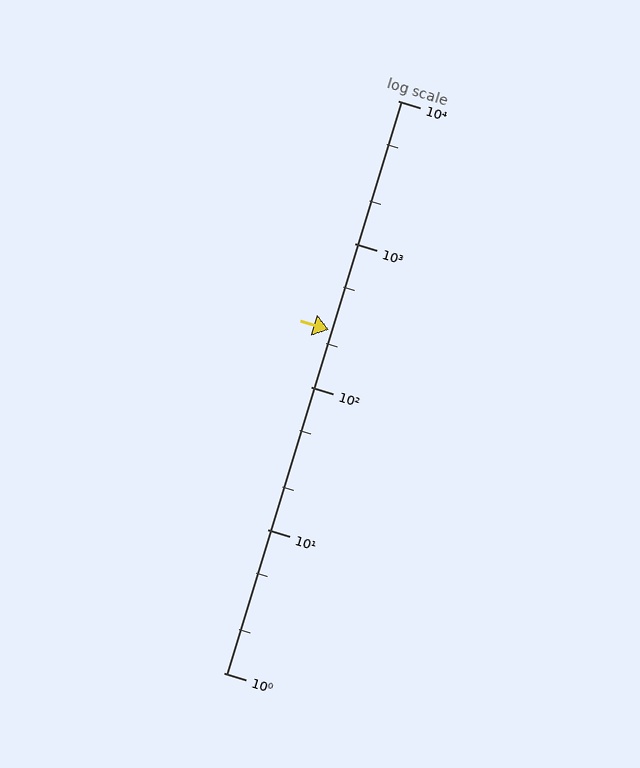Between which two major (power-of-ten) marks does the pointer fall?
The pointer is between 100 and 1000.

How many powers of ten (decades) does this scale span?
The scale spans 4 decades, from 1 to 10000.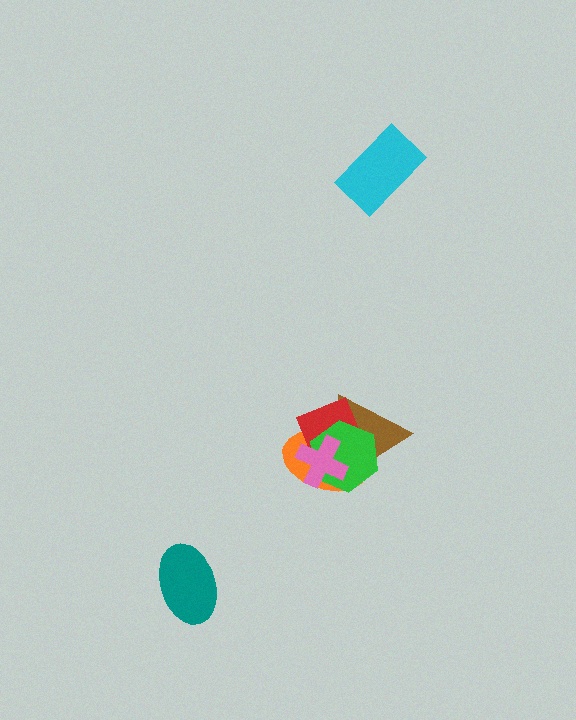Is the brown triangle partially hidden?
Yes, it is partially covered by another shape.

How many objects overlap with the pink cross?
4 objects overlap with the pink cross.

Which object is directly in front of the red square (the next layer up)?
The green hexagon is directly in front of the red square.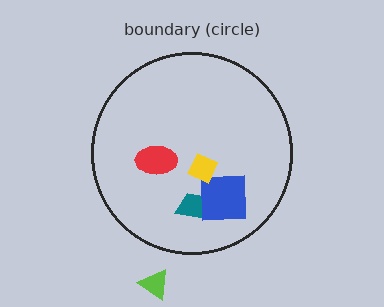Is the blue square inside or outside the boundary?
Inside.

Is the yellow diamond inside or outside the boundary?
Inside.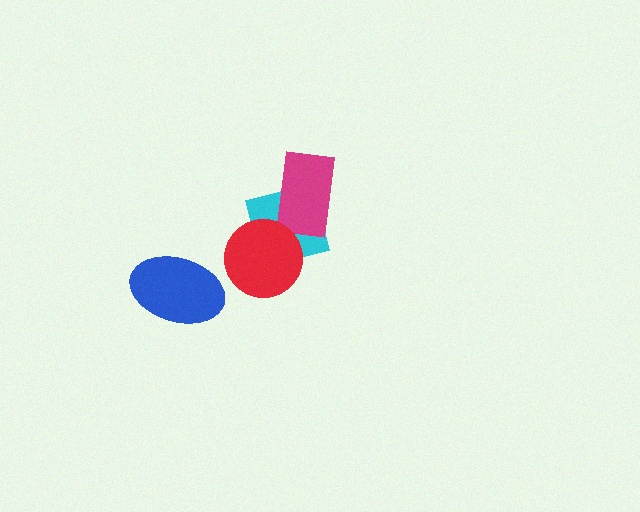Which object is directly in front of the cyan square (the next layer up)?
The magenta rectangle is directly in front of the cyan square.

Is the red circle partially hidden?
No, no other shape covers it.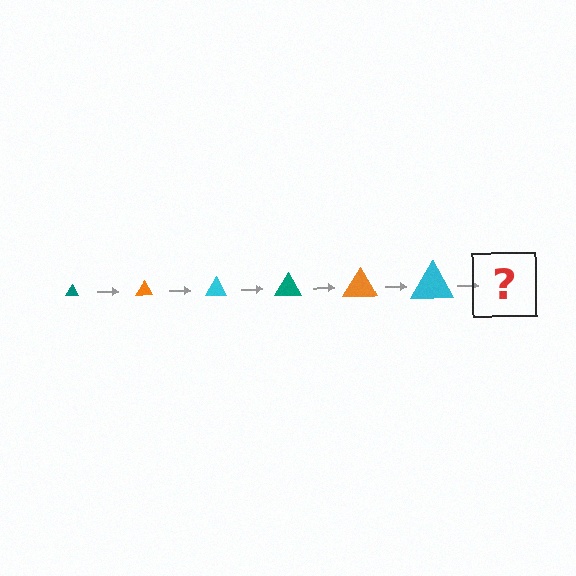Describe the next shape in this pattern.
It should be a teal triangle, larger than the previous one.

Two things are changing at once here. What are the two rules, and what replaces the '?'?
The two rules are that the triangle grows larger each step and the color cycles through teal, orange, and cyan. The '?' should be a teal triangle, larger than the previous one.